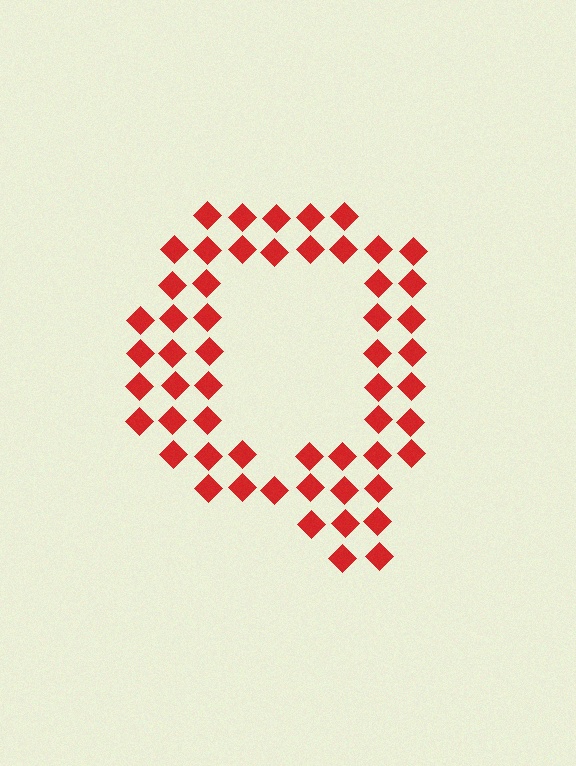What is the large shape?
The large shape is the letter Q.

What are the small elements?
The small elements are diamonds.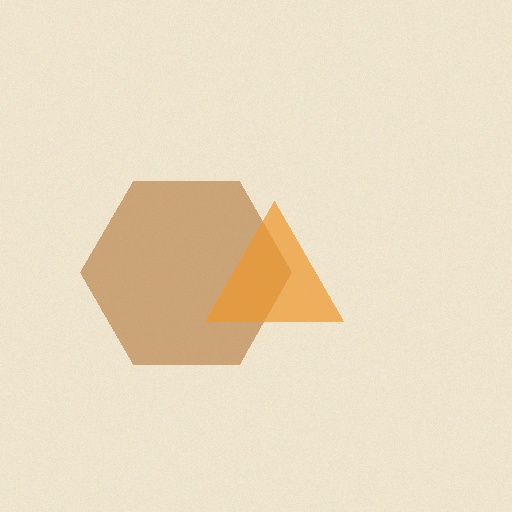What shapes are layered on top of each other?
The layered shapes are: a brown hexagon, an orange triangle.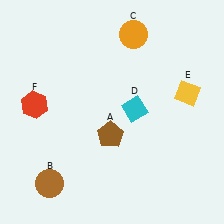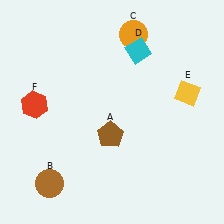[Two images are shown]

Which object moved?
The cyan diamond (D) moved up.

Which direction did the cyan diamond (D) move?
The cyan diamond (D) moved up.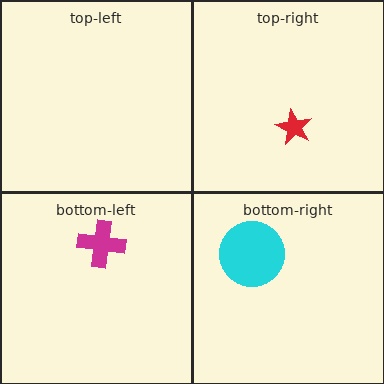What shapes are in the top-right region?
The red star.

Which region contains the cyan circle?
The bottom-right region.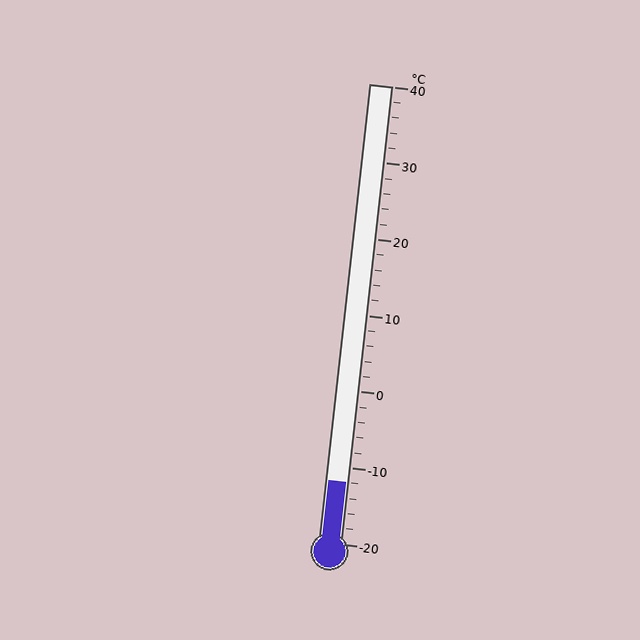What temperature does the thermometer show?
The thermometer shows approximately -12°C.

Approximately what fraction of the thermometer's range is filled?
The thermometer is filled to approximately 15% of its range.